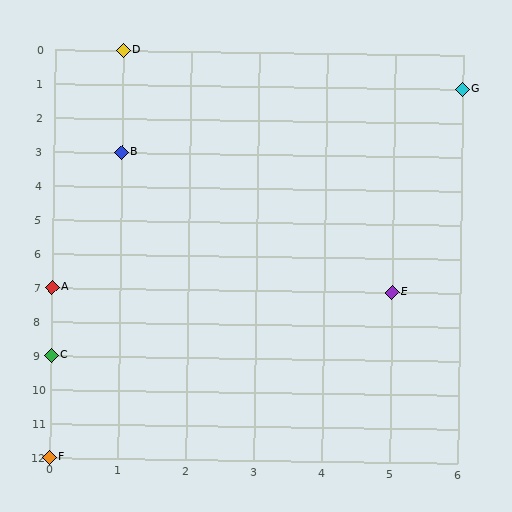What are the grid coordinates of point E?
Point E is at grid coordinates (5, 7).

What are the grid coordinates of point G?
Point G is at grid coordinates (6, 1).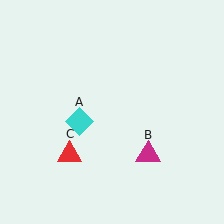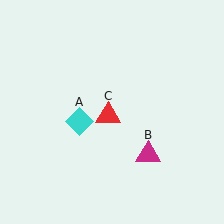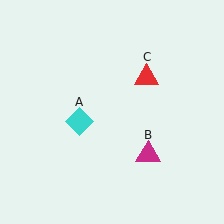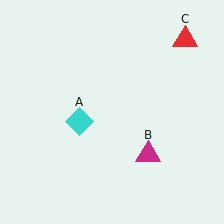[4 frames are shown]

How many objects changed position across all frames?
1 object changed position: red triangle (object C).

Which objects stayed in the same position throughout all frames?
Cyan diamond (object A) and magenta triangle (object B) remained stationary.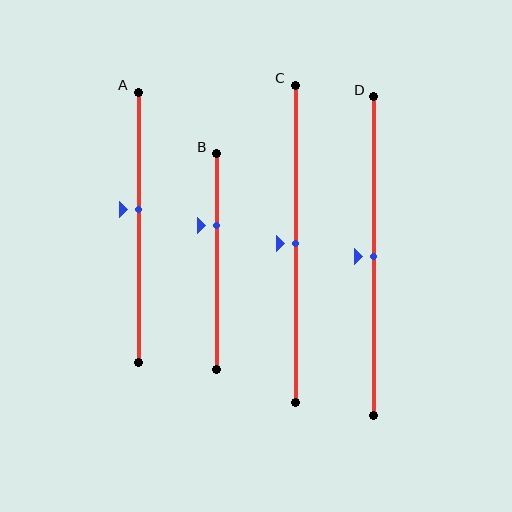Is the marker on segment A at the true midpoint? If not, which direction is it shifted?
No, the marker on segment A is shifted upward by about 7% of the segment length.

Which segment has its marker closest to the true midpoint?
Segment C has its marker closest to the true midpoint.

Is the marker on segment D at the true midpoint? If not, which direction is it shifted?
Yes, the marker on segment D is at the true midpoint.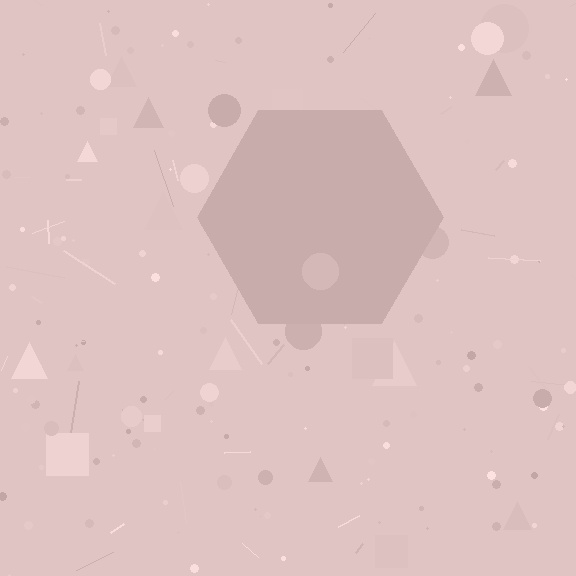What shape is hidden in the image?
A hexagon is hidden in the image.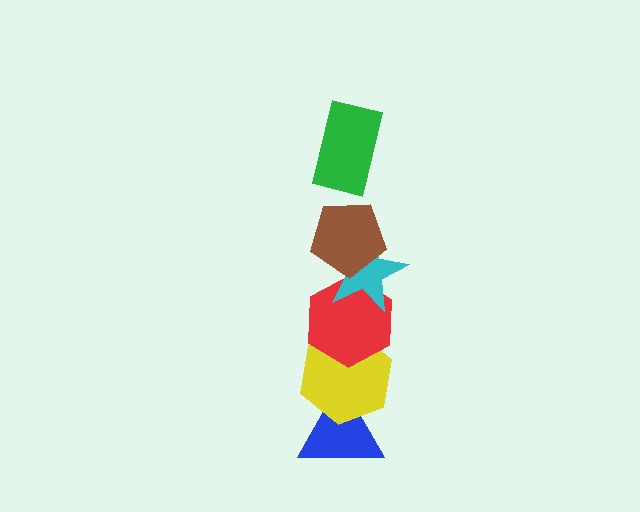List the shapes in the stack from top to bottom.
From top to bottom: the green rectangle, the brown pentagon, the cyan star, the red hexagon, the yellow hexagon, the blue triangle.